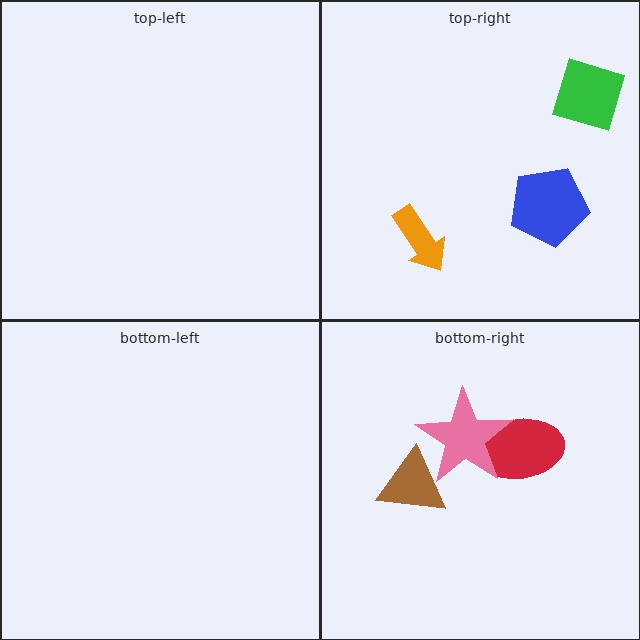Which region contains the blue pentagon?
The top-right region.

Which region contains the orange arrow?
The top-right region.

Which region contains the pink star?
The bottom-right region.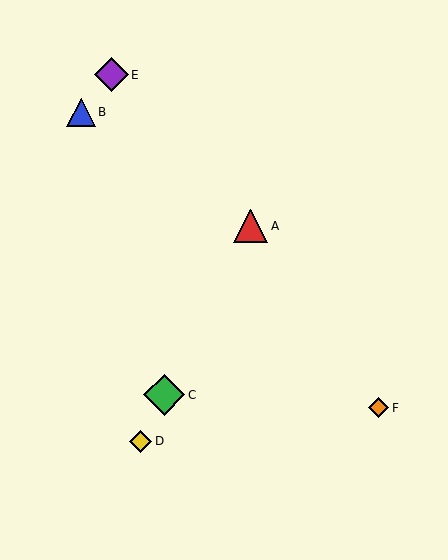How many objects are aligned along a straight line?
3 objects (A, C, D) are aligned along a straight line.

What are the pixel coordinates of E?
Object E is at (111, 75).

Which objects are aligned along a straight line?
Objects A, C, D are aligned along a straight line.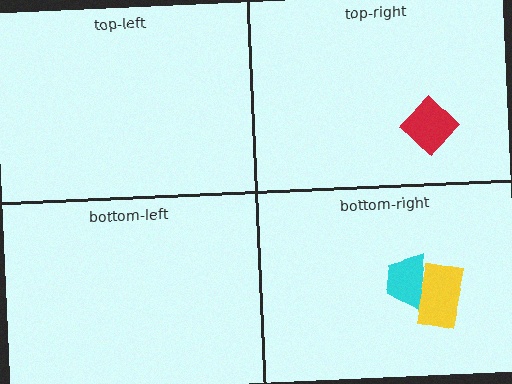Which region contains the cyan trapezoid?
The bottom-right region.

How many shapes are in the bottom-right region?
2.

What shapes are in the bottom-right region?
The cyan trapezoid, the yellow rectangle.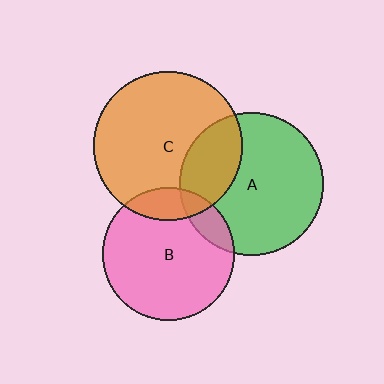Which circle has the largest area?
Circle C (orange).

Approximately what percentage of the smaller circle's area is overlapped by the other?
Approximately 15%.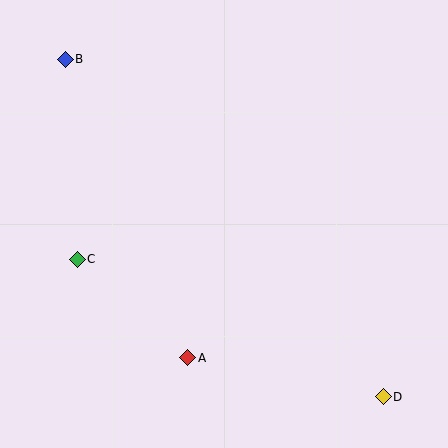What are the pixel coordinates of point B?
Point B is at (65, 59).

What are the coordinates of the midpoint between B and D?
The midpoint between B and D is at (224, 228).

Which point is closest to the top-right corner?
Point B is closest to the top-right corner.